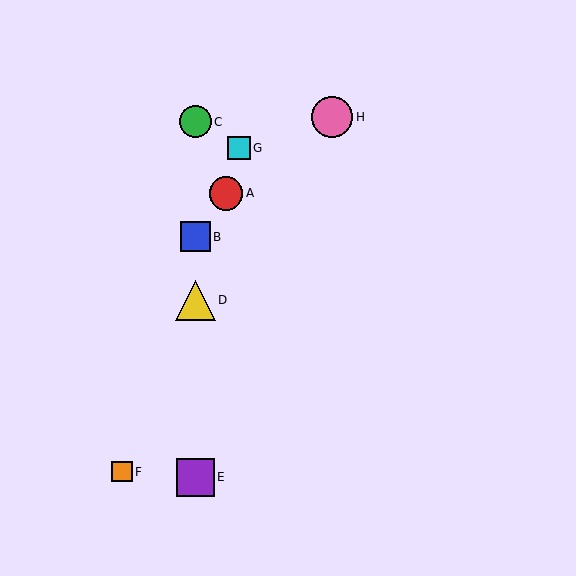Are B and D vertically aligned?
Yes, both are at x≈195.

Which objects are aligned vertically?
Objects B, C, D, E are aligned vertically.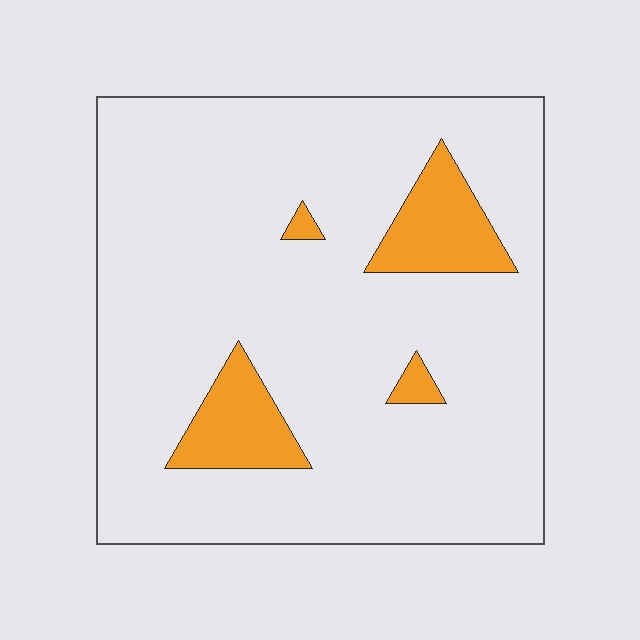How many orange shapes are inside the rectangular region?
4.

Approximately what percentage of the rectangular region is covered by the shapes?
Approximately 10%.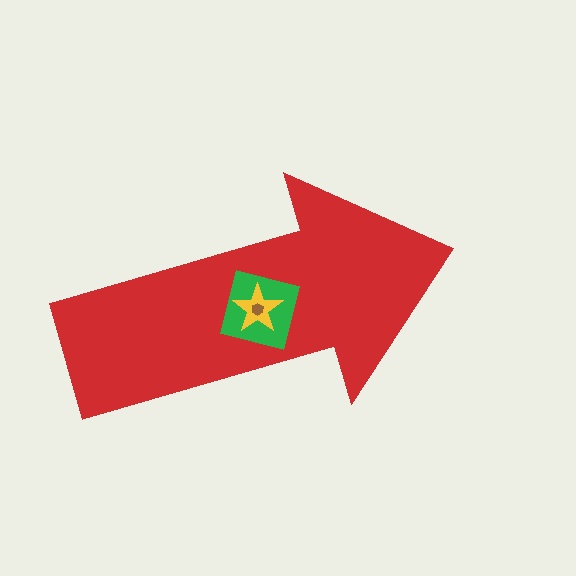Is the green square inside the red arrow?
Yes.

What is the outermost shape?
The red arrow.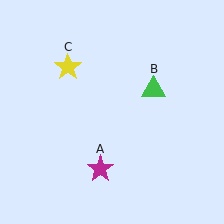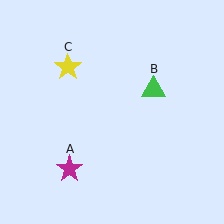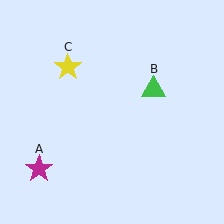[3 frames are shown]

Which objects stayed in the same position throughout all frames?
Green triangle (object B) and yellow star (object C) remained stationary.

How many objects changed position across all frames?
1 object changed position: magenta star (object A).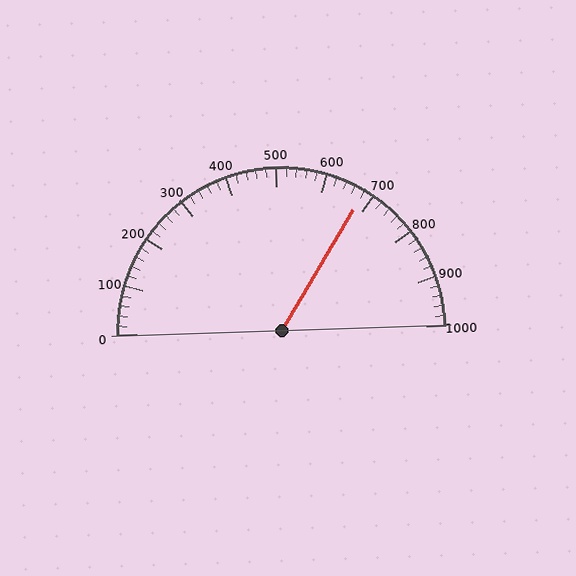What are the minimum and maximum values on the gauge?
The gauge ranges from 0 to 1000.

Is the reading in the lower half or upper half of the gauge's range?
The reading is in the upper half of the range (0 to 1000).